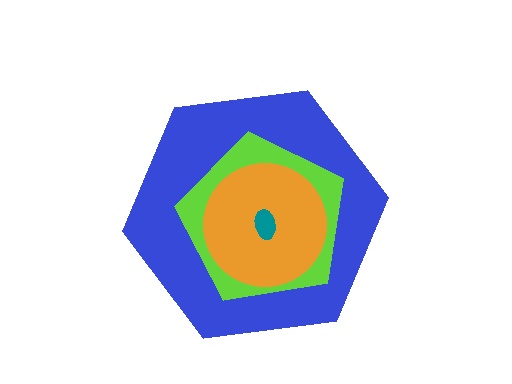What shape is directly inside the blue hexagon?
The lime pentagon.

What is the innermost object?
The teal ellipse.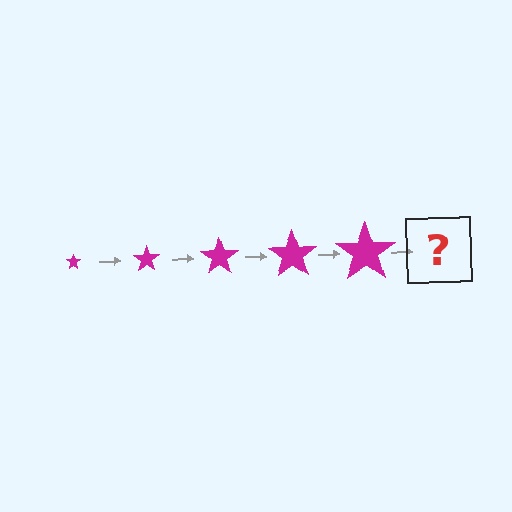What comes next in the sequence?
The next element should be a magenta star, larger than the previous one.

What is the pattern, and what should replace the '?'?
The pattern is that the star gets progressively larger each step. The '?' should be a magenta star, larger than the previous one.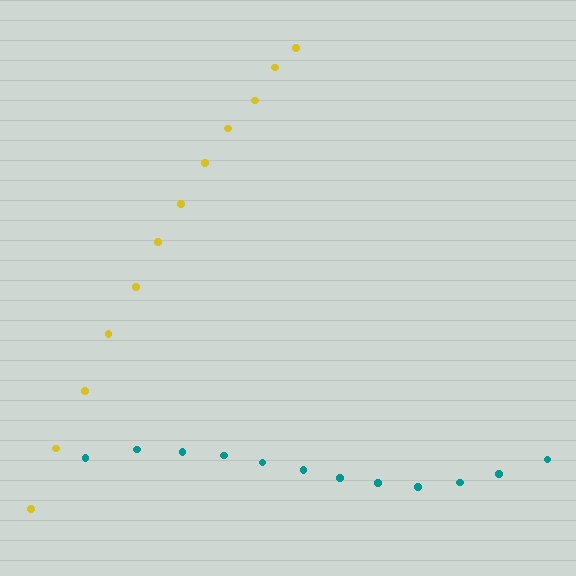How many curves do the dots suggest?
There are 2 distinct paths.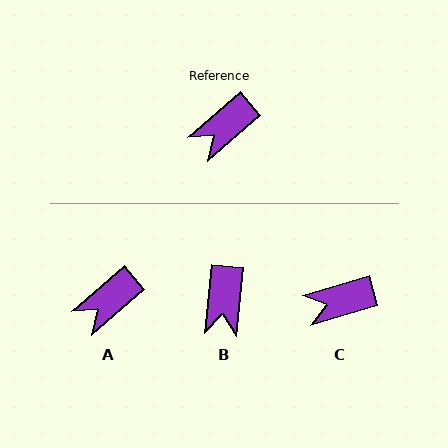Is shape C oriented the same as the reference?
No, it is off by about 24 degrees.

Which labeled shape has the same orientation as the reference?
A.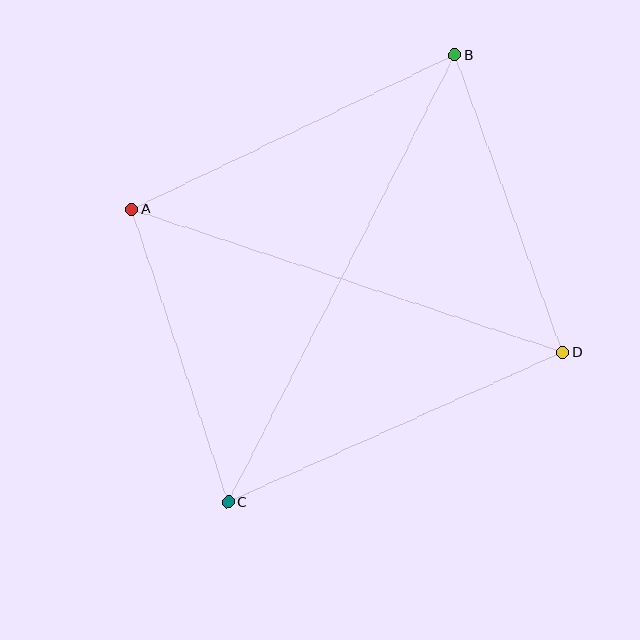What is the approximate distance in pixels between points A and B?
The distance between A and B is approximately 358 pixels.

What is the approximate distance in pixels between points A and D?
The distance between A and D is approximately 454 pixels.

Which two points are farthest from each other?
Points B and C are farthest from each other.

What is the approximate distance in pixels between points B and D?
The distance between B and D is approximately 316 pixels.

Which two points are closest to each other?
Points A and C are closest to each other.